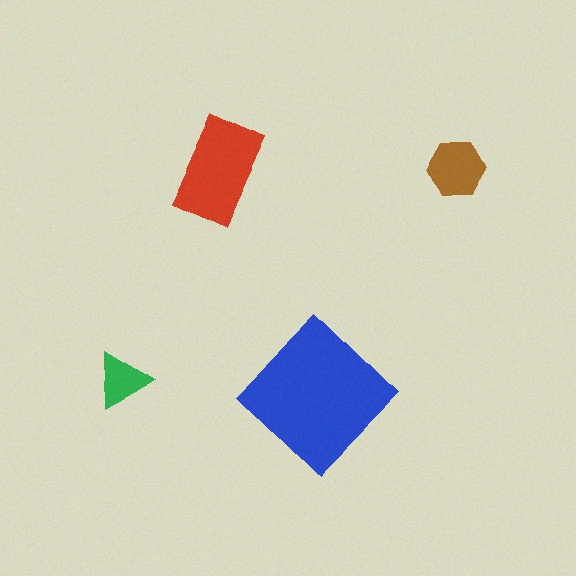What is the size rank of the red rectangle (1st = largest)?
2nd.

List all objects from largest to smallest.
The blue diamond, the red rectangle, the brown hexagon, the green triangle.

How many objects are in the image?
There are 4 objects in the image.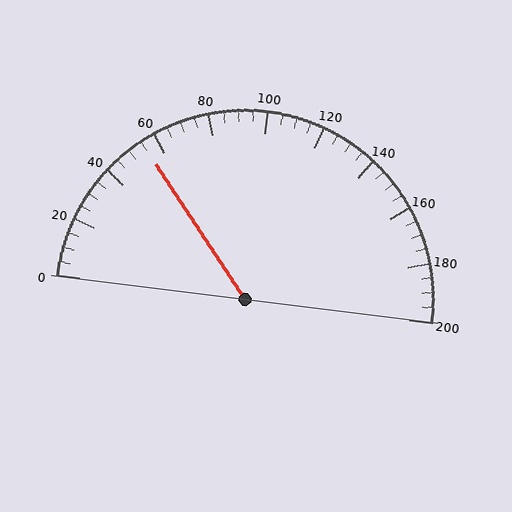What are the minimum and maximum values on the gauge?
The gauge ranges from 0 to 200.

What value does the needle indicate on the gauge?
The needle indicates approximately 55.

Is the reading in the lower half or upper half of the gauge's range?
The reading is in the lower half of the range (0 to 200).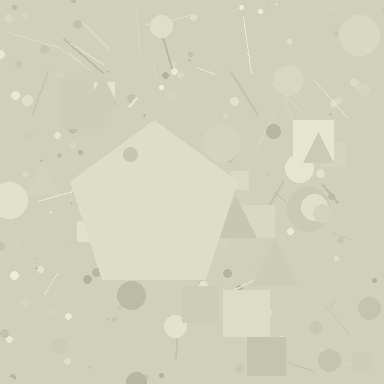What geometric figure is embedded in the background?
A pentagon is embedded in the background.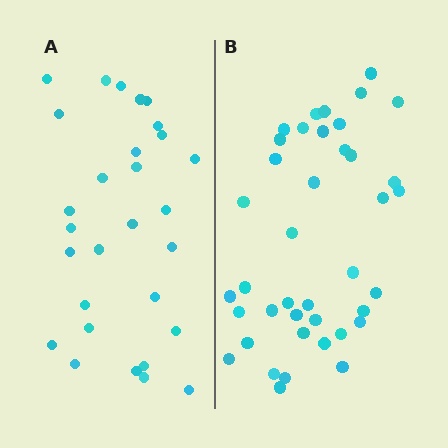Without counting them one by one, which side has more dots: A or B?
Region B (the right region) has more dots.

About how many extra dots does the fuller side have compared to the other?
Region B has roughly 12 or so more dots than region A.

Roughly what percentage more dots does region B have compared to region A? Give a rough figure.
About 40% more.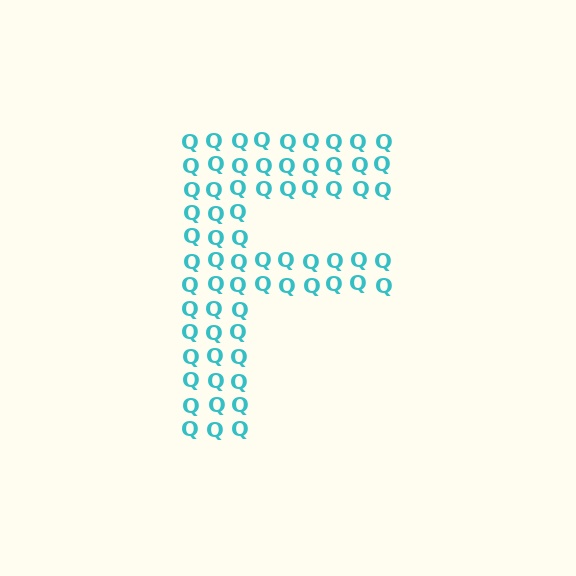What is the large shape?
The large shape is the letter F.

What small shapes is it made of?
It is made of small letter Q's.